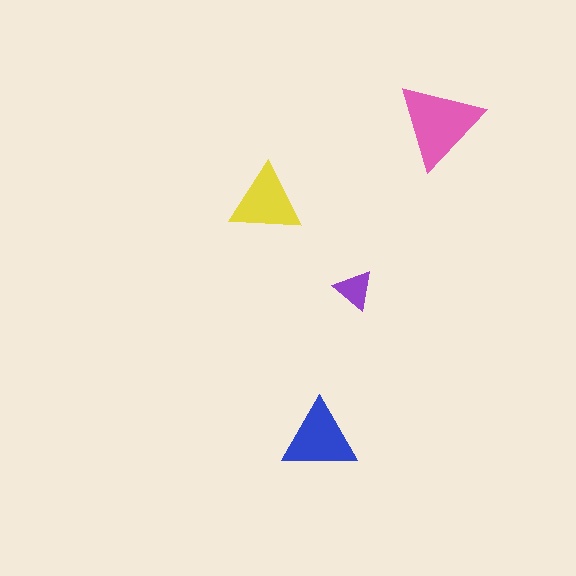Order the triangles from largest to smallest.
the pink one, the blue one, the yellow one, the purple one.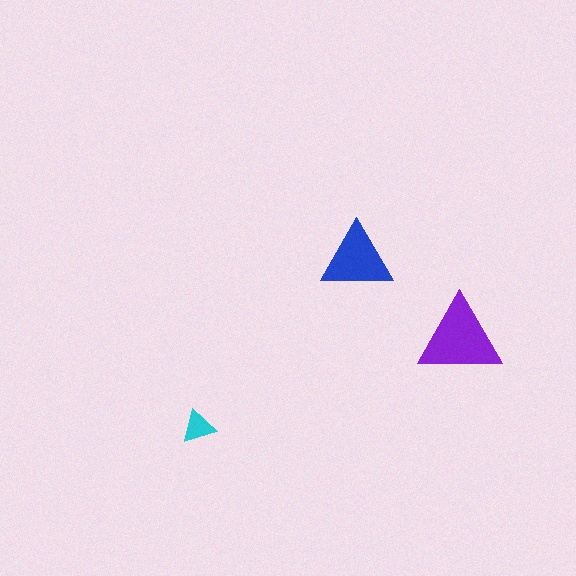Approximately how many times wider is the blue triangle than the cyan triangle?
About 2 times wider.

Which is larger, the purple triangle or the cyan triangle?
The purple one.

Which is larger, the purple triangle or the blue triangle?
The purple one.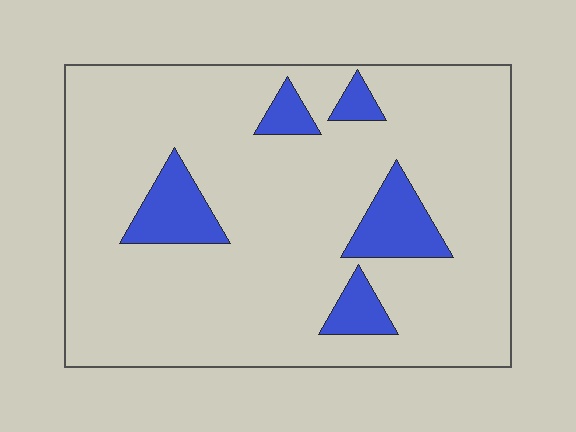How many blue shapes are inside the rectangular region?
5.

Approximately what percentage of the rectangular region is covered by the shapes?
Approximately 15%.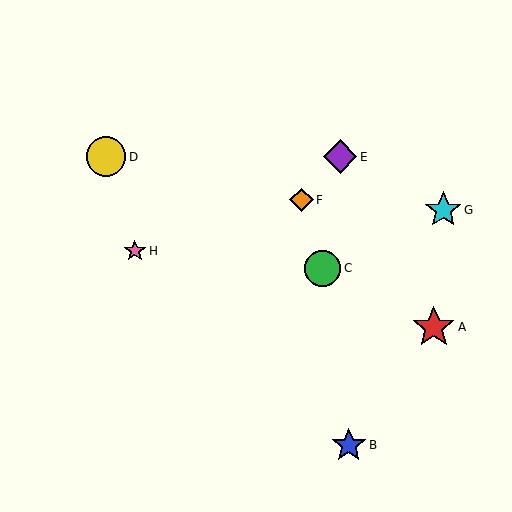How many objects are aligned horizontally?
2 objects (D, E) are aligned horizontally.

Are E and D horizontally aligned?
Yes, both are at y≈157.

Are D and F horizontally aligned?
No, D is at y≈157 and F is at y≈200.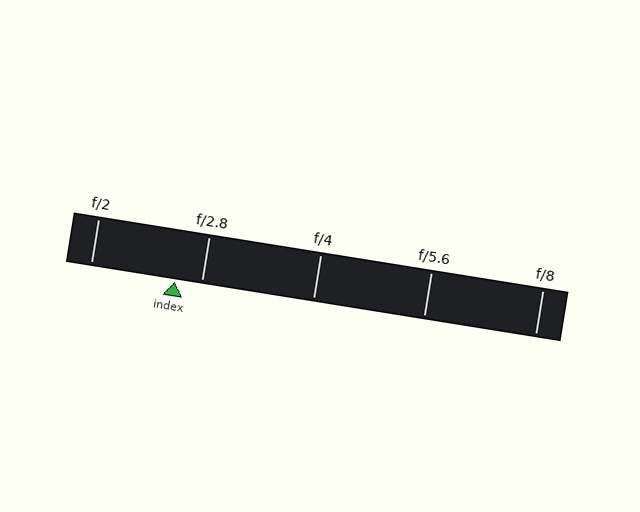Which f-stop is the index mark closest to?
The index mark is closest to f/2.8.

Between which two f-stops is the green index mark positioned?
The index mark is between f/2 and f/2.8.